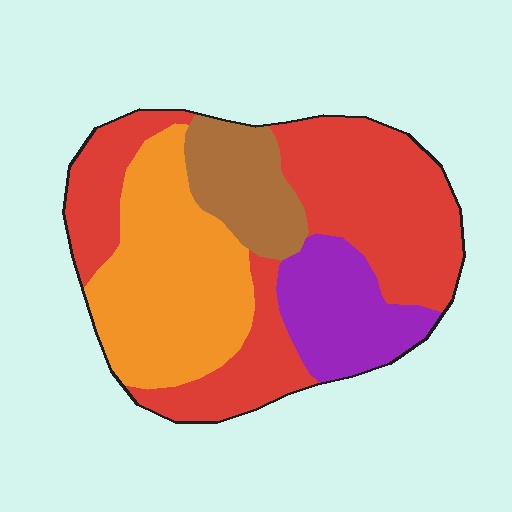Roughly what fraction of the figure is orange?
Orange covers 29% of the figure.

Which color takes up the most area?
Red, at roughly 45%.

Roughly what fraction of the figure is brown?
Brown covers around 10% of the figure.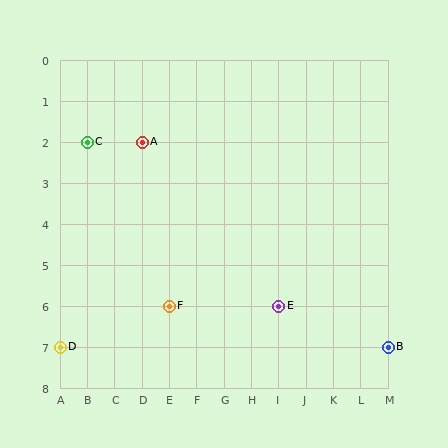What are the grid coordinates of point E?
Point E is at grid coordinates (I, 6).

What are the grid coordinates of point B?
Point B is at grid coordinates (M, 7).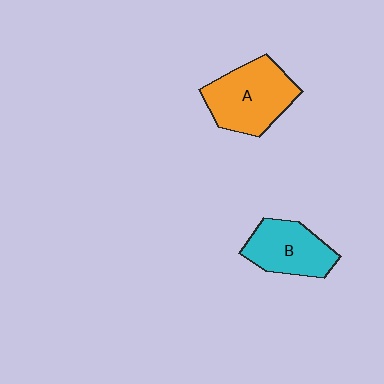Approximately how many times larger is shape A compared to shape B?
Approximately 1.3 times.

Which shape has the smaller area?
Shape B (cyan).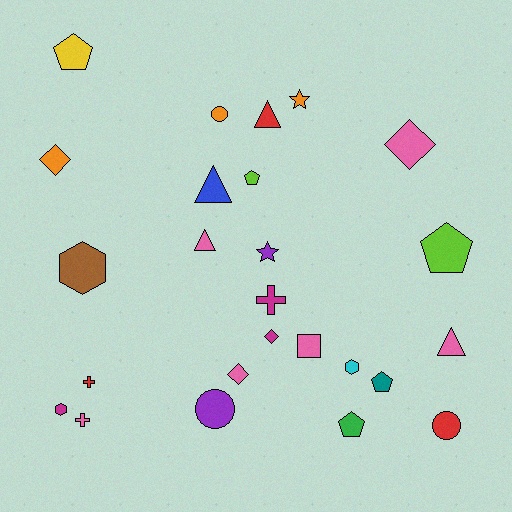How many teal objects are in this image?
There is 1 teal object.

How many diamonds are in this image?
There are 4 diamonds.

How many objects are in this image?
There are 25 objects.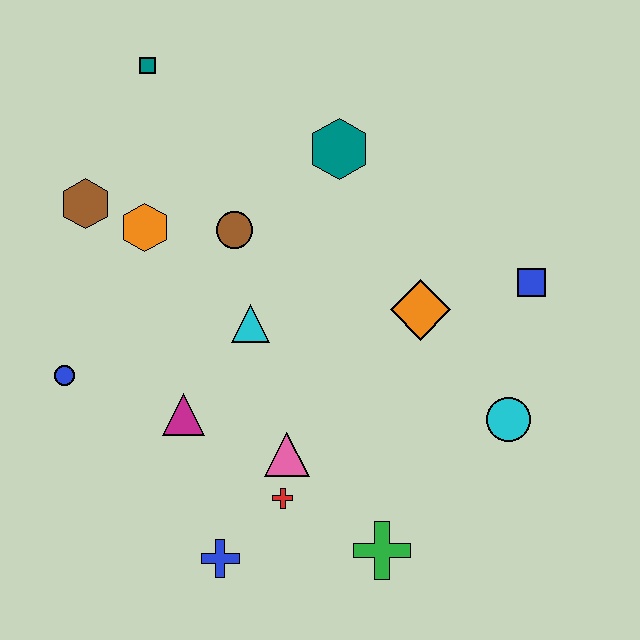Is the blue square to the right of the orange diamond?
Yes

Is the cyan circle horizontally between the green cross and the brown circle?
No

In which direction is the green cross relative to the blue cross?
The green cross is to the right of the blue cross.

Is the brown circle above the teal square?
No